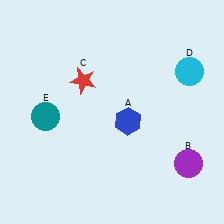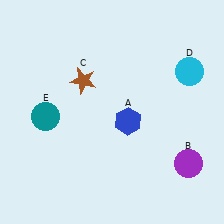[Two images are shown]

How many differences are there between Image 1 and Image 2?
There is 1 difference between the two images.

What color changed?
The star (C) changed from red in Image 1 to brown in Image 2.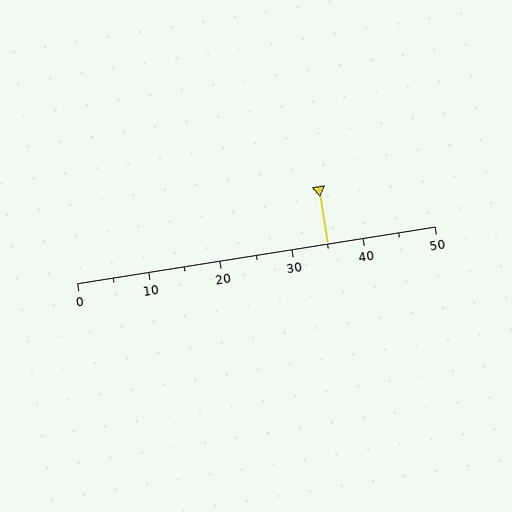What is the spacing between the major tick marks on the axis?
The major ticks are spaced 10 apart.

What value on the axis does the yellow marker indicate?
The marker indicates approximately 35.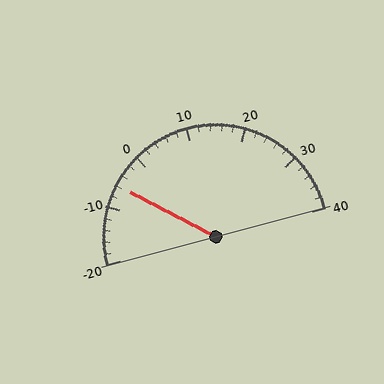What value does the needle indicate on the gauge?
The needle indicates approximately -6.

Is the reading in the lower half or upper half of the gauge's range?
The reading is in the lower half of the range (-20 to 40).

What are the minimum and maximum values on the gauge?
The gauge ranges from -20 to 40.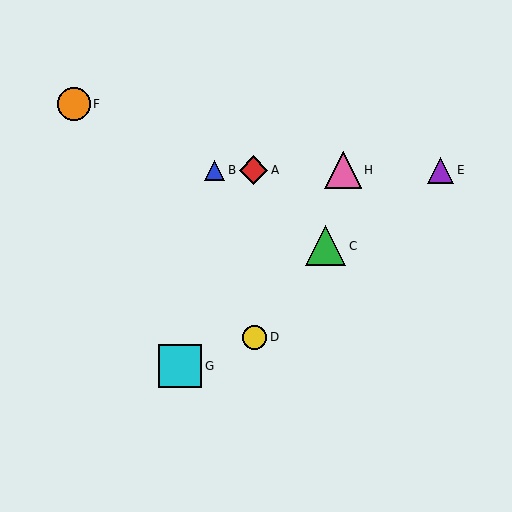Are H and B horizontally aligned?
Yes, both are at y≈170.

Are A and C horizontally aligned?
No, A is at y≈170 and C is at y≈246.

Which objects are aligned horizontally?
Objects A, B, E, H are aligned horizontally.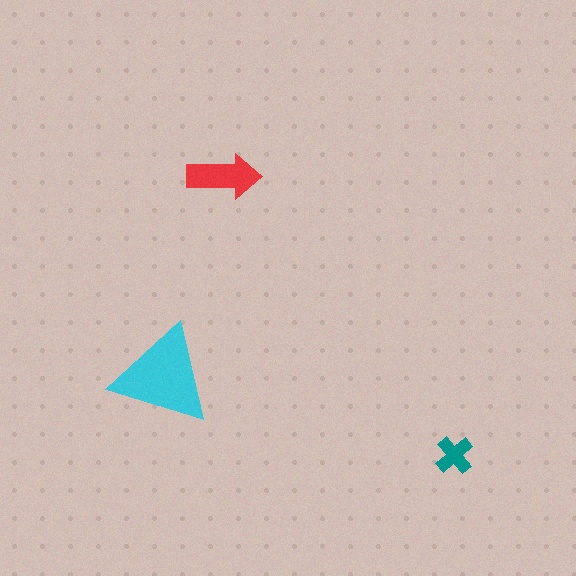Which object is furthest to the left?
The cyan triangle is leftmost.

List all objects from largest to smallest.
The cyan triangle, the red arrow, the teal cross.